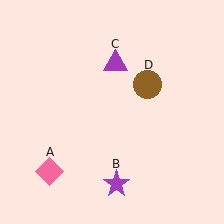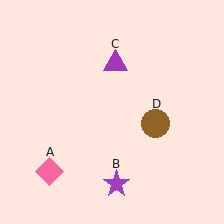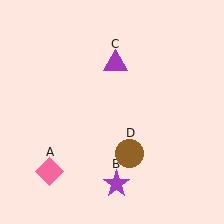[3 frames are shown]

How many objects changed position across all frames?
1 object changed position: brown circle (object D).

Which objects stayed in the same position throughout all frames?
Pink diamond (object A) and purple star (object B) and purple triangle (object C) remained stationary.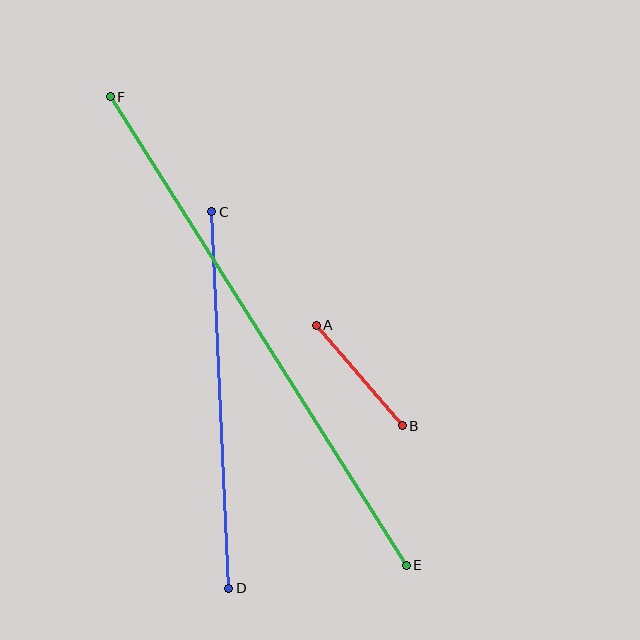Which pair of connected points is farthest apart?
Points E and F are farthest apart.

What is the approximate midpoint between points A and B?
The midpoint is at approximately (359, 375) pixels.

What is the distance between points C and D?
The distance is approximately 377 pixels.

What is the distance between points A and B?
The distance is approximately 132 pixels.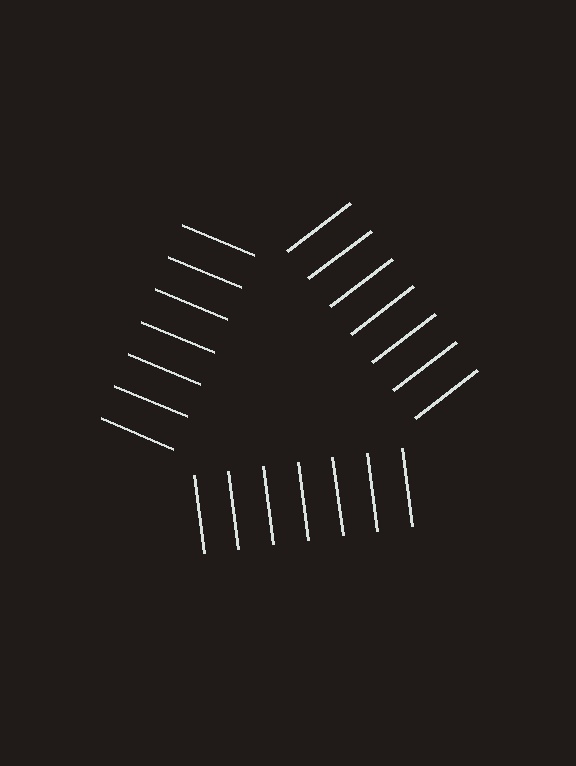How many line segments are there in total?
21 — 7 along each of the 3 edges.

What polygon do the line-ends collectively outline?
An illusory triangle — the line segments terminate on its edges but no continuous stroke is drawn.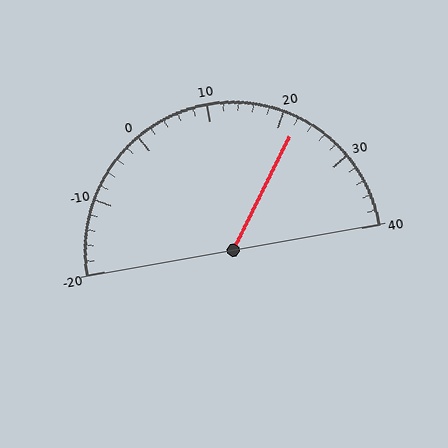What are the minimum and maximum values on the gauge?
The gauge ranges from -20 to 40.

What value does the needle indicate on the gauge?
The needle indicates approximately 22.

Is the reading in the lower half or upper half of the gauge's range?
The reading is in the upper half of the range (-20 to 40).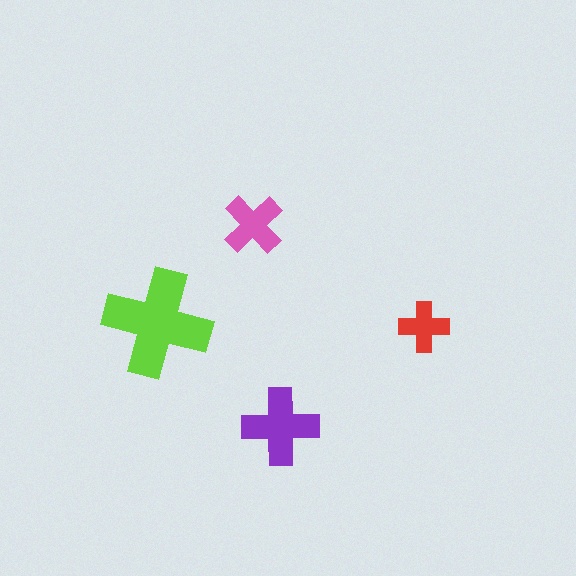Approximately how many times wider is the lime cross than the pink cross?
About 2 times wider.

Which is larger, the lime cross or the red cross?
The lime one.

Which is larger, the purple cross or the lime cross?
The lime one.